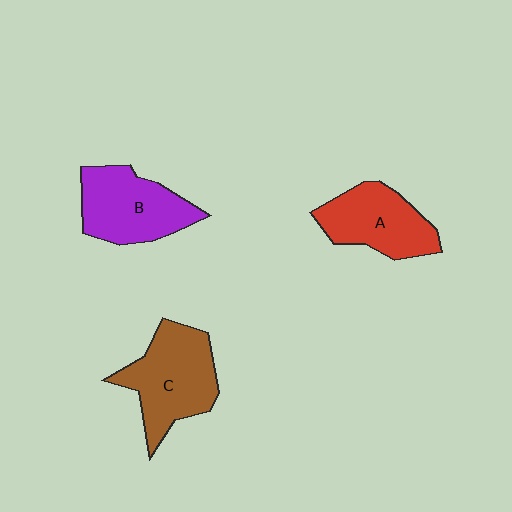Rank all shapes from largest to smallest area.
From largest to smallest: C (brown), B (purple), A (red).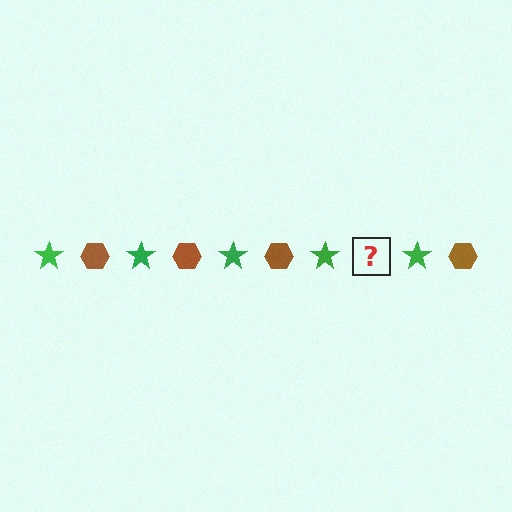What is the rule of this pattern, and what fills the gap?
The rule is that the pattern alternates between green star and brown hexagon. The gap should be filled with a brown hexagon.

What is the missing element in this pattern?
The missing element is a brown hexagon.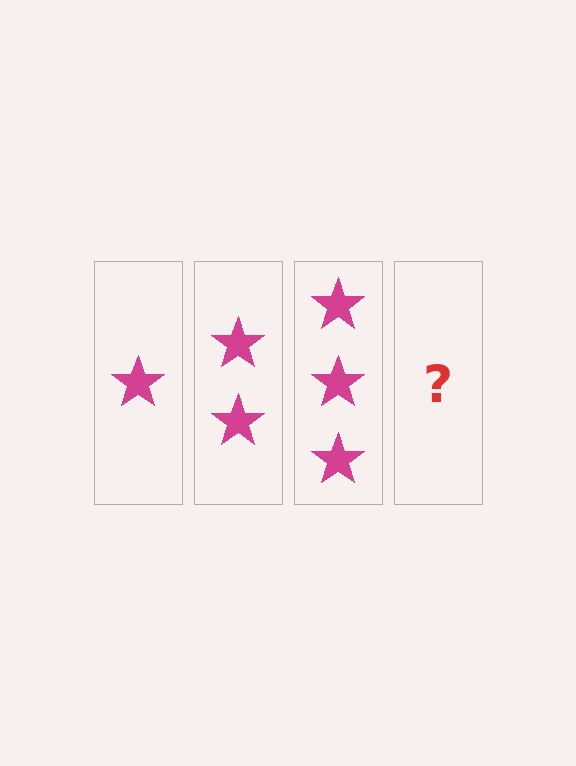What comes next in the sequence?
The next element should be 4 stars.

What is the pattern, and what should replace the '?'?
The pattern is that each step adds one more star. The '?' should be 4 stars.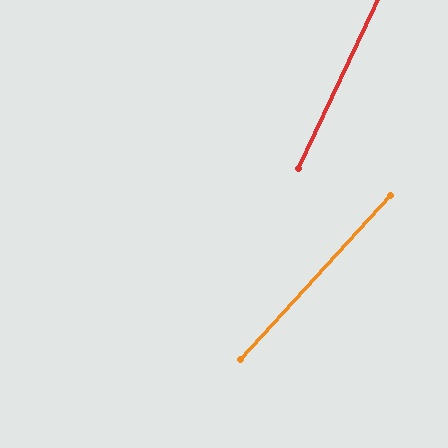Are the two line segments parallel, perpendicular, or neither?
Neither parallel nor perpendicular — they differ by about 17°.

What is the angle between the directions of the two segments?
Approximately 17 degrees.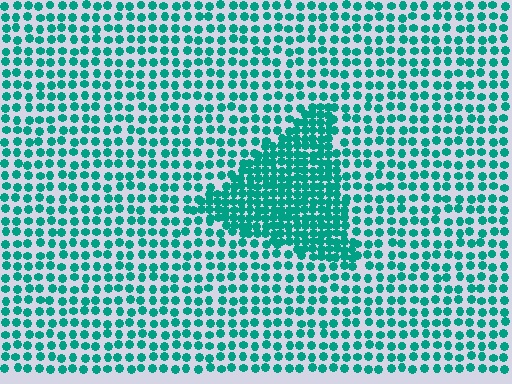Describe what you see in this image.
The image contains small teal elements arranged at two different densities. A triangle-shaped region is visible where the elements are more densely packed than the surrounding area.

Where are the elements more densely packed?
The elements are more densely packed inside the triangle boundary.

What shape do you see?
I see a triangle.